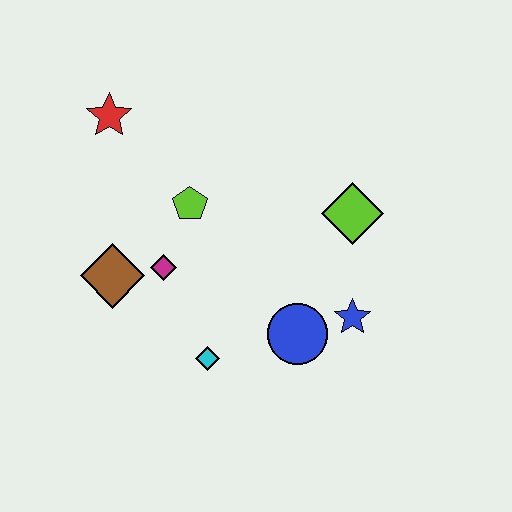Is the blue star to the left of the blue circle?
No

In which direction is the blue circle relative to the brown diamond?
The blue circle is to the right of the brown diamond.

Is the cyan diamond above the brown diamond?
No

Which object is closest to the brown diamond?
The magenta diamond is closest to the brown diamond.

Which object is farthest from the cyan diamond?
The red star is farthest from the cyan diamond.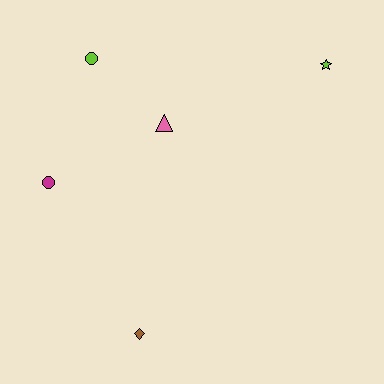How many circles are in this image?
There are 2 circles.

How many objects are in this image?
There are 5 objects.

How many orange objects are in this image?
There are no orange objects.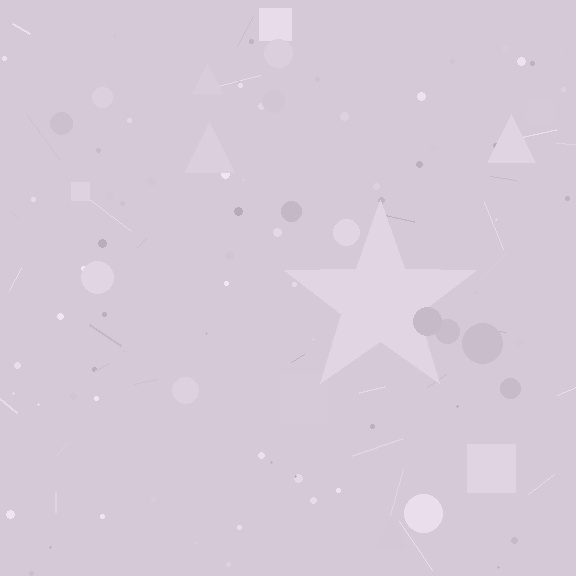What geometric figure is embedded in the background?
A star is embedded in the background.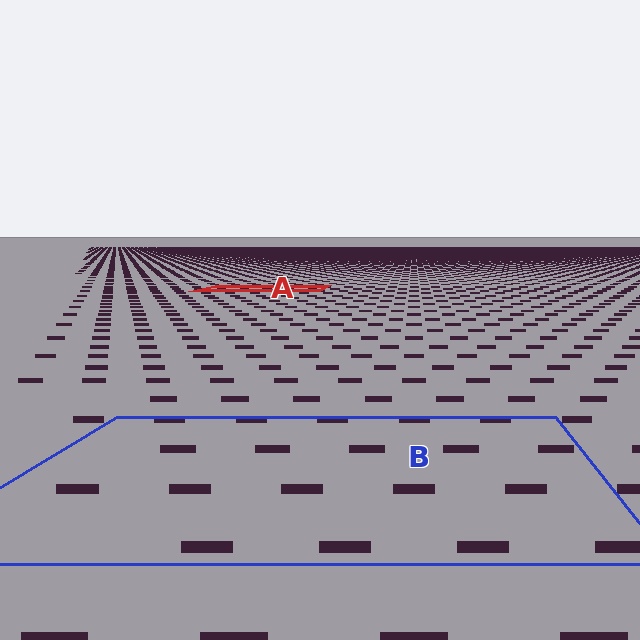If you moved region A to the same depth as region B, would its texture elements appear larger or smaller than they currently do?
They would appear larger. At a closer depth, the same texture elements are projected at a bigger on-screen size.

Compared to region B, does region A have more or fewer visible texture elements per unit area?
Region A has more texture elements per unit area — they are packed more densely because it is farther away.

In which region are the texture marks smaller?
The texture marks are smaller in region A, because it is farther away.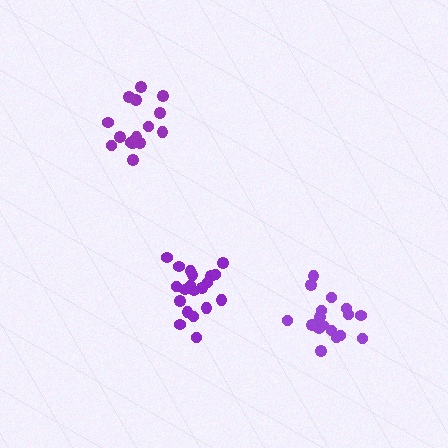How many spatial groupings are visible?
There are 3 spatial groupings.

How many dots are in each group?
Group 1: 16 dots, Group 2: 20 dots, Group 3: 18 dots (54 total).